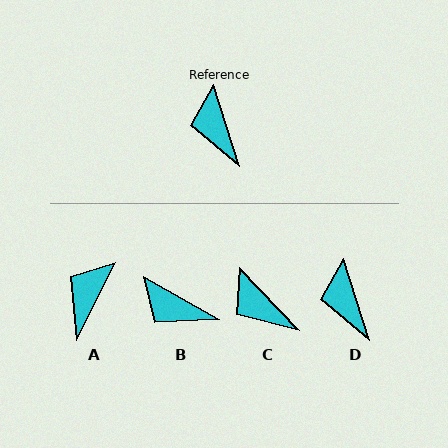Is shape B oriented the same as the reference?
No, it is off by about 43 degrees.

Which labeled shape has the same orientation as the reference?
D.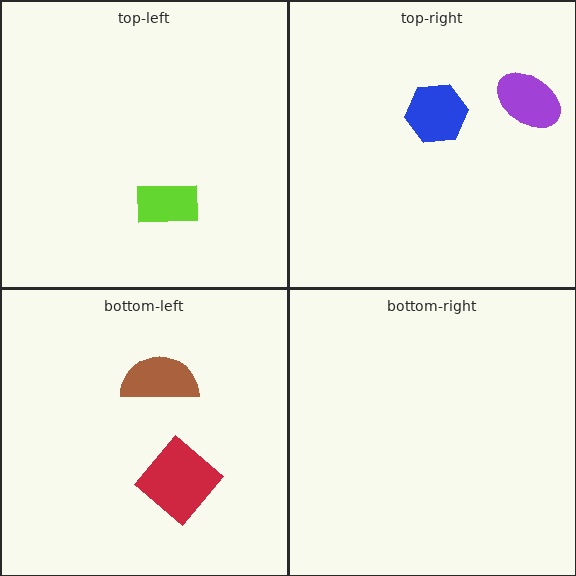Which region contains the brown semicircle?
The bottom-left region.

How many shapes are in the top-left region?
1.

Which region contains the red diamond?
The bottom-left region.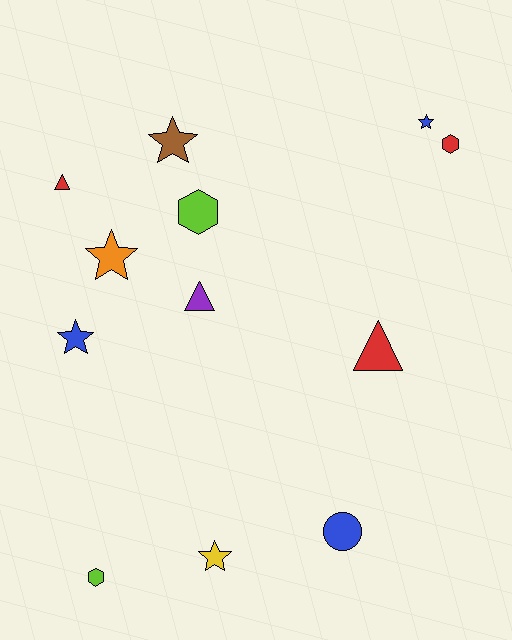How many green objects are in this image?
There are no green objects.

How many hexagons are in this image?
There are 3 hexagons.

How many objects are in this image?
There are 12 objects.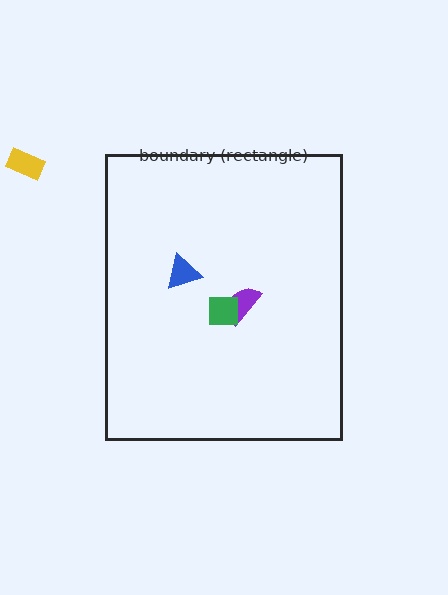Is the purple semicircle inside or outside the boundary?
Inside.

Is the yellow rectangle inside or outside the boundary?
Outside.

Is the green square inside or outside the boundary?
Inside.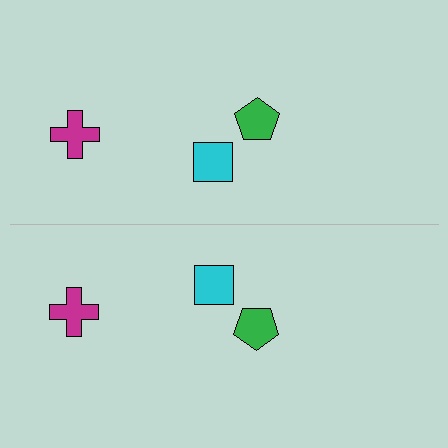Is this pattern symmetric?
Yes, this pattern has bilateral (reflection) symmetry.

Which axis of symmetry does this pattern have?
The pattern has a horizontal axis of symmetry running through the center of the image.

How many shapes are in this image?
There are 6 shapes in this image.